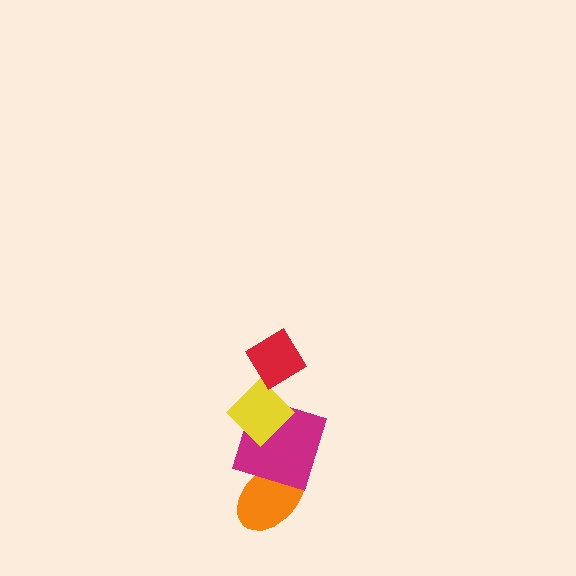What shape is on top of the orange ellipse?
The magenta square is on top of the orange ellipse.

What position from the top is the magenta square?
The magenta square is 3rd from the top.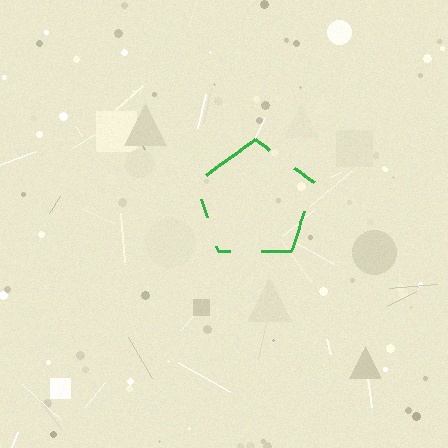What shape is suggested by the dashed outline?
The dashed outline suggests a pentagon.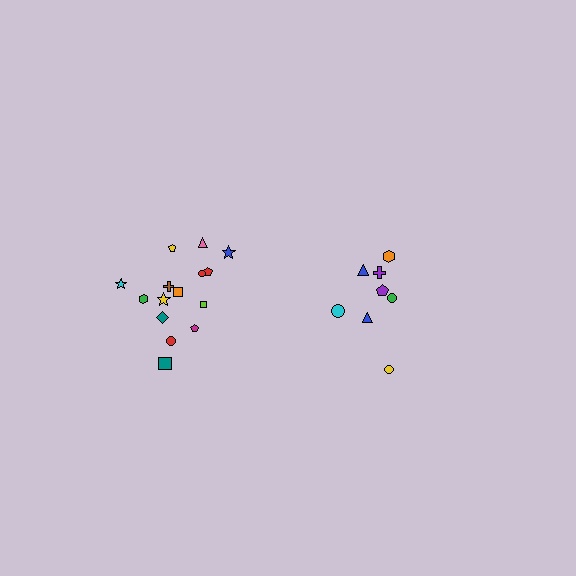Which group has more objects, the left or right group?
The left group.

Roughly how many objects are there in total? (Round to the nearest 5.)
Roughly 25 objects in total.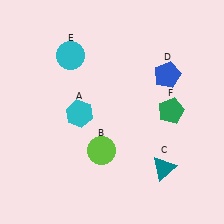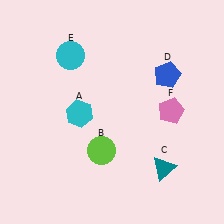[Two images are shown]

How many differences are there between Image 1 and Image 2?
There is 1 difference between the two images.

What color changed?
The pentagon (F) changed from green in Image 1 to pink in Image 2.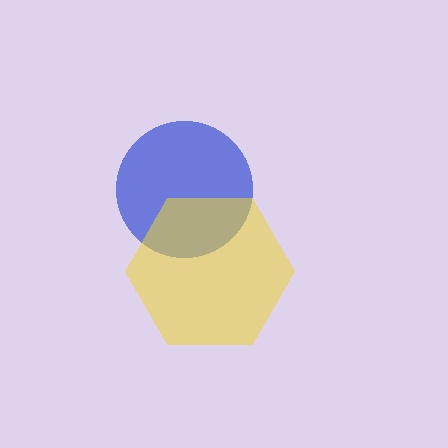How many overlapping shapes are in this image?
There are 2 overlapping shapes in the image.